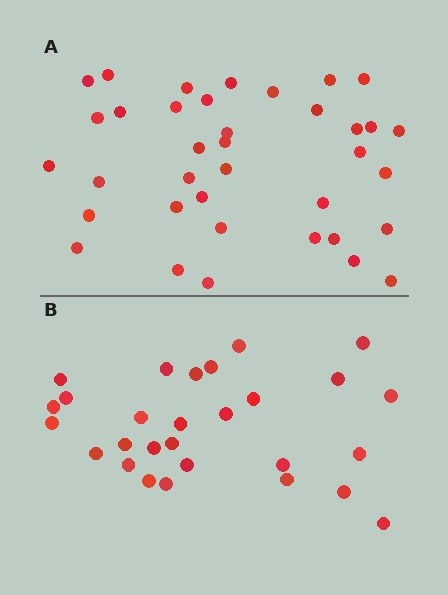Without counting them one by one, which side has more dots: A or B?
Region A (the top region) has more dots.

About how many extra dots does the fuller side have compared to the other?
Region A has roughly 8 or so more dots than region B.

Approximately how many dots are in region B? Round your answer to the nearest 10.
About 30 dots. (The exact count is 28, which rounds to 30.)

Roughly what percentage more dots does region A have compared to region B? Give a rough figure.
About 30% more.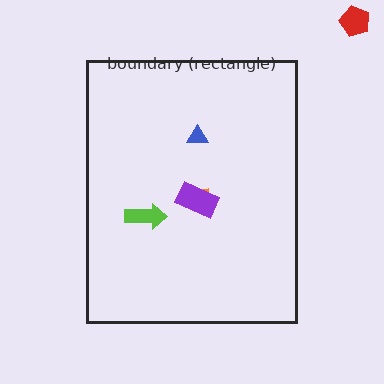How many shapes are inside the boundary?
4 inside, 1 outside.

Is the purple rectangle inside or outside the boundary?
Inside.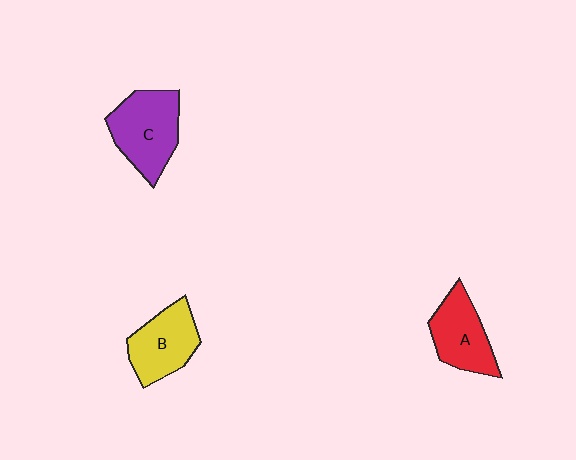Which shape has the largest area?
Shape C (purple).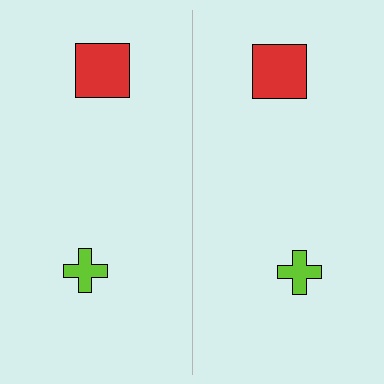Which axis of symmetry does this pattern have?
The pattern has a vertical axis of symmetry running through the center of the image.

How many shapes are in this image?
There are 4 shapes in this image.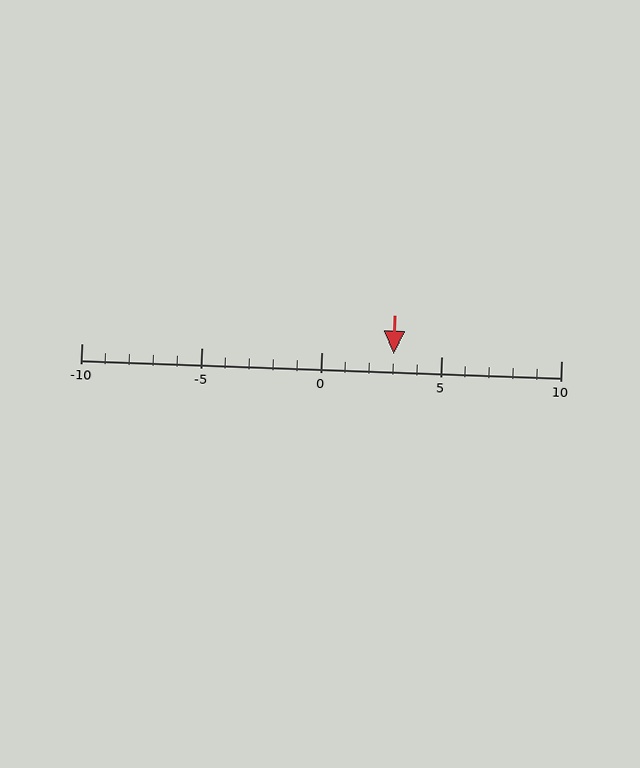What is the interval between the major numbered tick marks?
The major tick marks are spaced 5 units apart.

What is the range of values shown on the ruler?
The ruler shows values from -10 to 10.